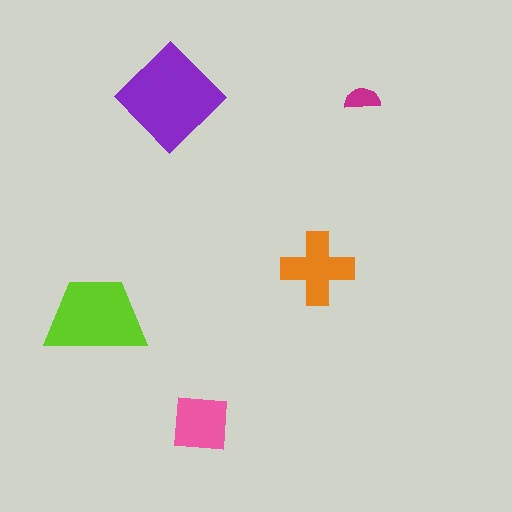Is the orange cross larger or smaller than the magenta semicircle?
Larger.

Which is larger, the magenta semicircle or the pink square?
The pink square.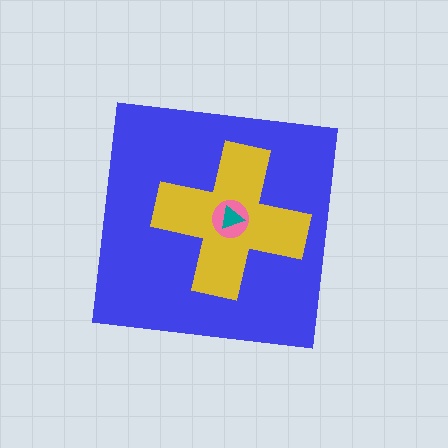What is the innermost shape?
The teal triangle.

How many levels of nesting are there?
4.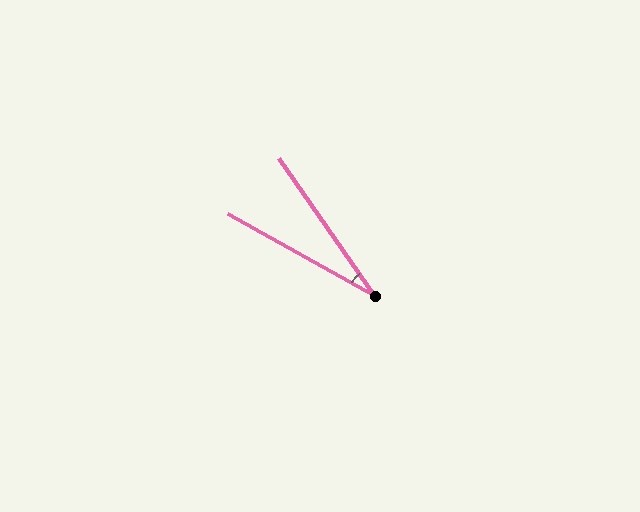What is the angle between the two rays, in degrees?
Approximately 26 degrees.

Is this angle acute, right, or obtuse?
It is acute.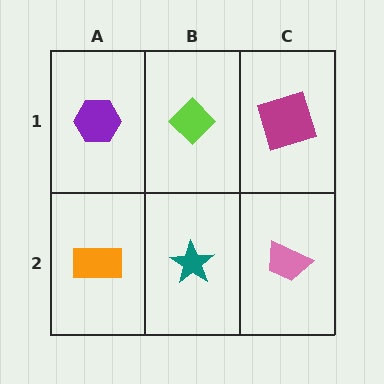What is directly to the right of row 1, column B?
A magenta square.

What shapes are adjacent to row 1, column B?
A teal star (row 2, column B), a purple hexagon (row 1, column A), a magenta square (row 1, column C).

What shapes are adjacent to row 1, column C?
A pink trapezoid (row 2, column C), a lime diamond (row 1, column B).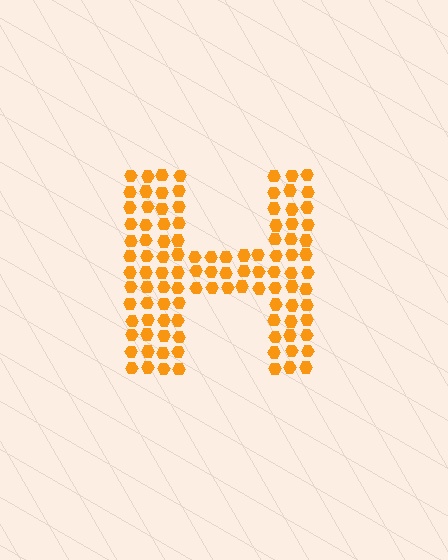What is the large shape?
The large shape is the letter H.